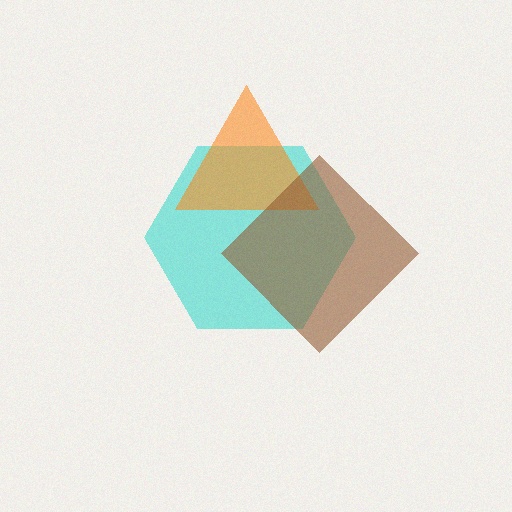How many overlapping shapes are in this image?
There are 3 overlapping shapes in the image.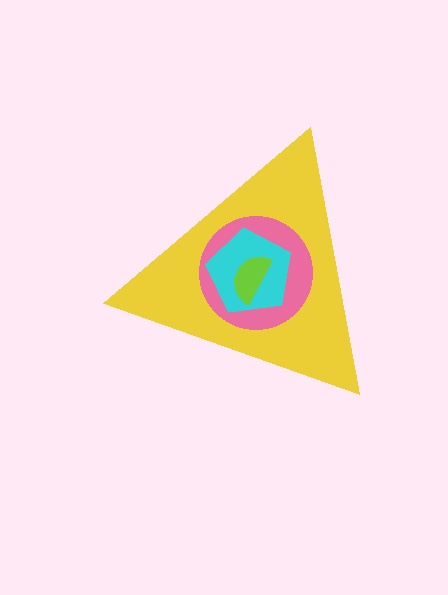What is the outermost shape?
The yellow triangle.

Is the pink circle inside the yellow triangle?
Yes.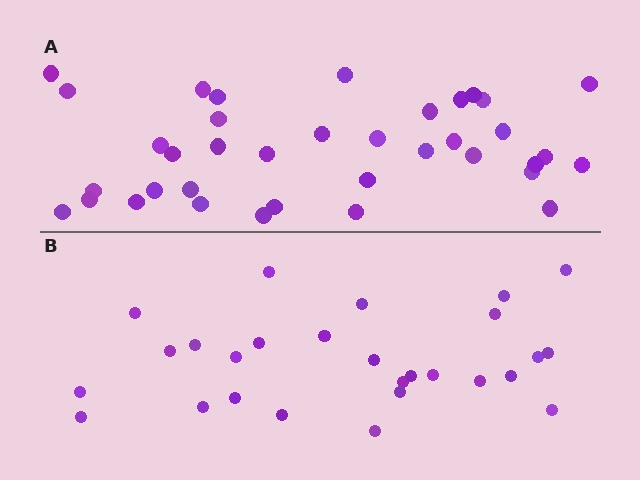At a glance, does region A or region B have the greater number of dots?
Region A (the top region) has more dots.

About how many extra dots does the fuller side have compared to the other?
Region A has roughly 10 or so more dots than region B.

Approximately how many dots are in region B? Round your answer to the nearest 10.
About 30 dots. (The exact count is 27, which rounds to 30.)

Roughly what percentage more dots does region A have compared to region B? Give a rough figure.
About 35% more.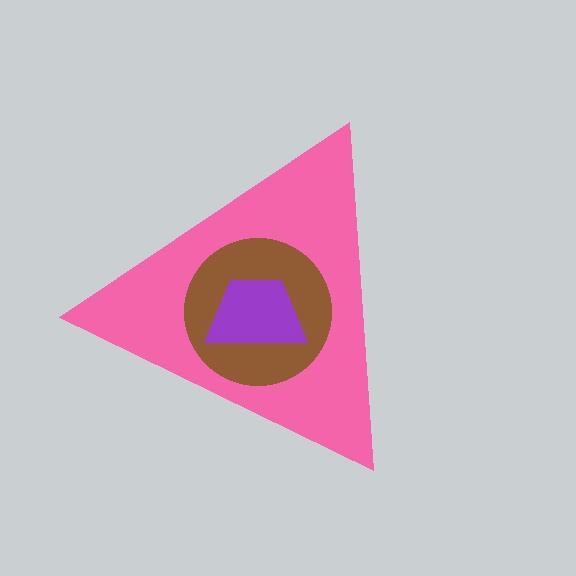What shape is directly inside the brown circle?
The purple trapezoid.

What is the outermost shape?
The pink triangle.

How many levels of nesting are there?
3.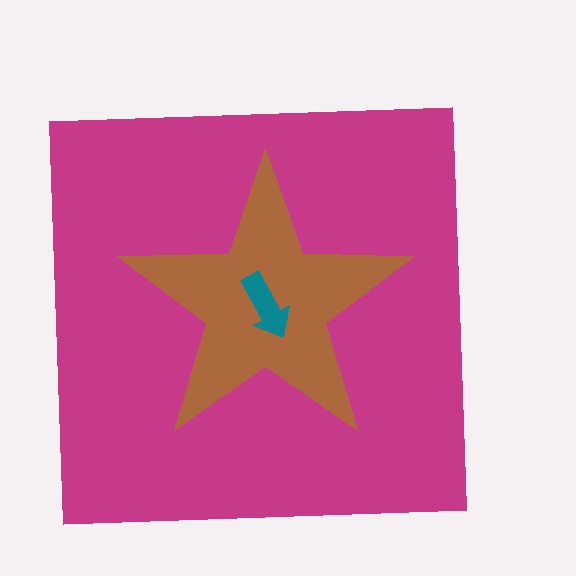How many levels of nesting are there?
3.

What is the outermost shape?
The magenta square.